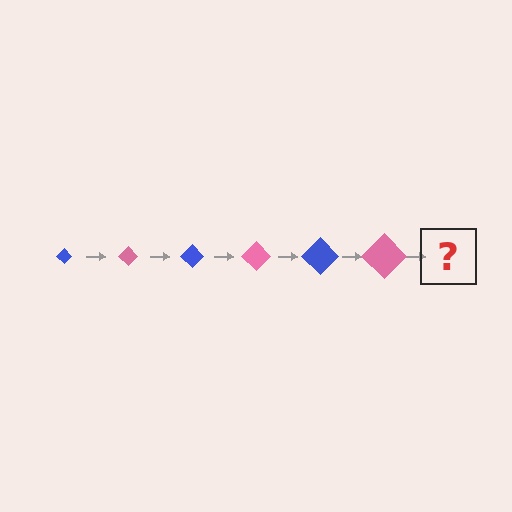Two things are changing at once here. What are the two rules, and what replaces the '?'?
The two rules are that the diamond grows larger each step and the color cycles through blue and pink. The '?' should be a blue diamond, larger than the previous one.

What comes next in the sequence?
The next element should be a blue diamond, larger than the previous one.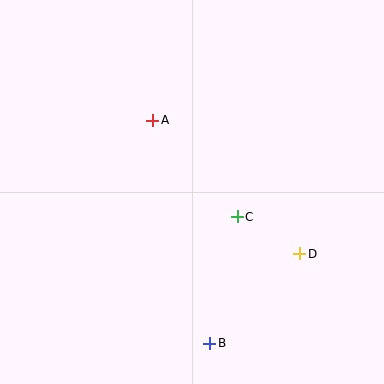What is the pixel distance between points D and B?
The distance between D and B is 127 pixels.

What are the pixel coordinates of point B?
Point B is at (210, 343).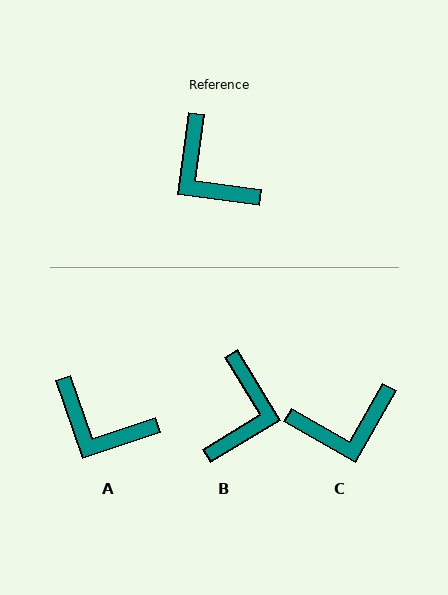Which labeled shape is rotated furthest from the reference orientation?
B, about 129 degrees away.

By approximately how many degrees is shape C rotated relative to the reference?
Approximately 68 degrees counter-clockwise.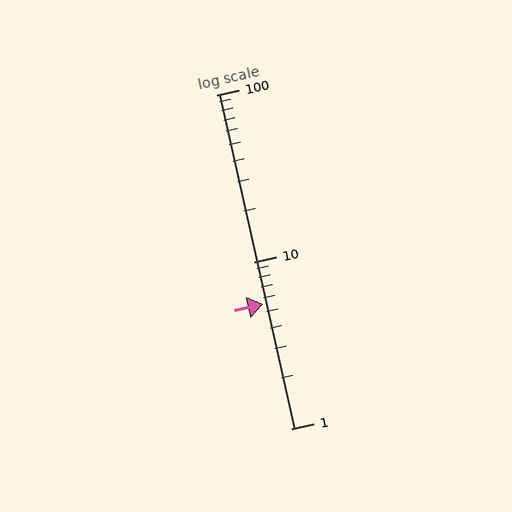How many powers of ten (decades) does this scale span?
The scale spans 2 decades, from 1 to 100.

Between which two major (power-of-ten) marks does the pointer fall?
The pointer is between 1 and 10.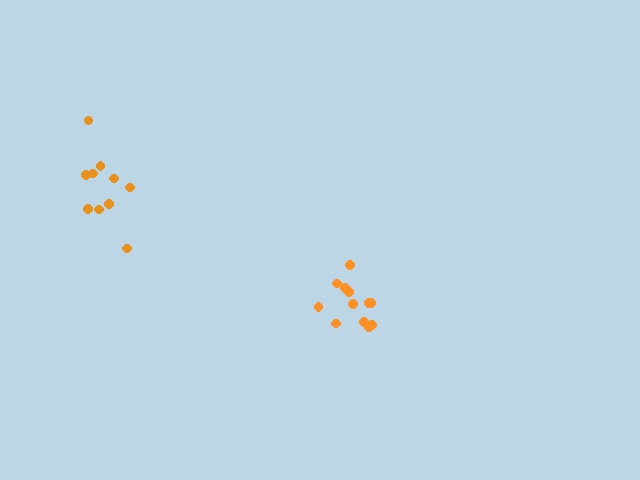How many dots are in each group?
Group 1: 10 dots, Group 2: 12 dots (22 total).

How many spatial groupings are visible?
There are 2 spatial groupings.